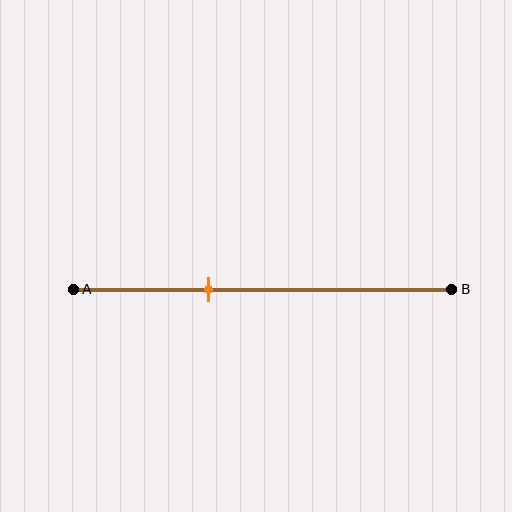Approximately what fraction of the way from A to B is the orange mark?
The orange mark is approximately 35% of the way from A to B.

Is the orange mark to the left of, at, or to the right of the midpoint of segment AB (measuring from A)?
The orange mark is to the left of the midpoint of segment AB.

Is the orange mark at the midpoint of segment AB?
No, the mark is at about 35% from A, not at the 50% midpoint.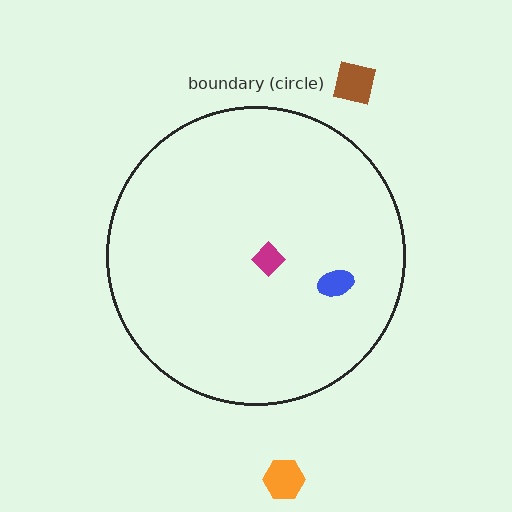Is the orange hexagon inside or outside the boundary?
Outside.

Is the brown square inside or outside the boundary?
Outside.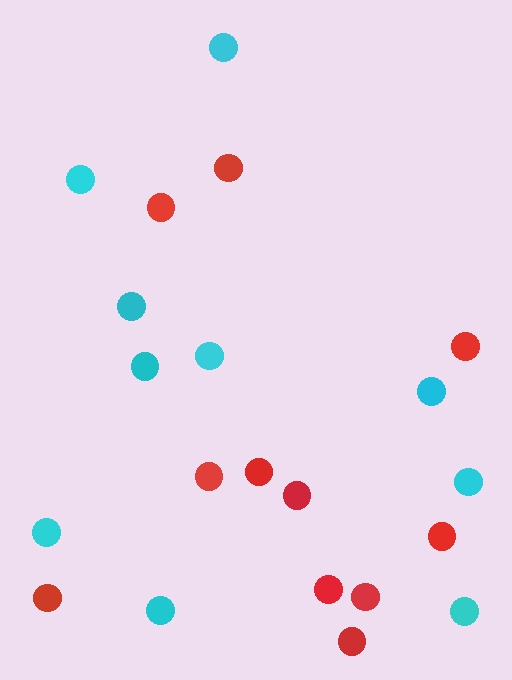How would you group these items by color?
There are 2 groups: one group of red circles (11) and one group of cyan circles (10).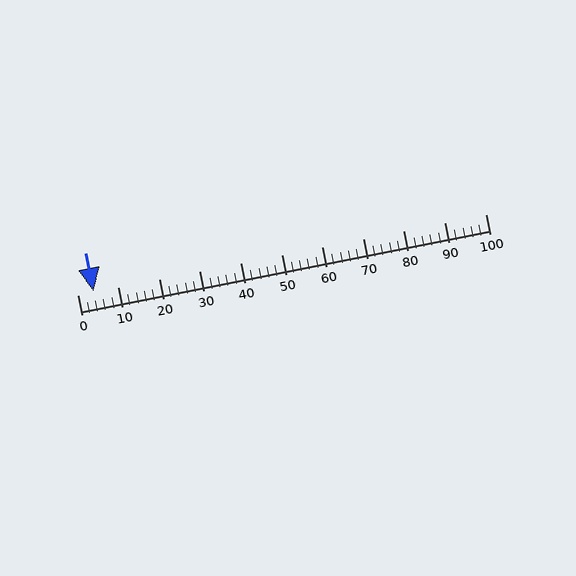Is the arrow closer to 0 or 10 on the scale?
The arrow is closer to 0.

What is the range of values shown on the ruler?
The ruler shows values from 0 to 100.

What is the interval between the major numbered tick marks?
The major tick marks are spaced 10 units apart.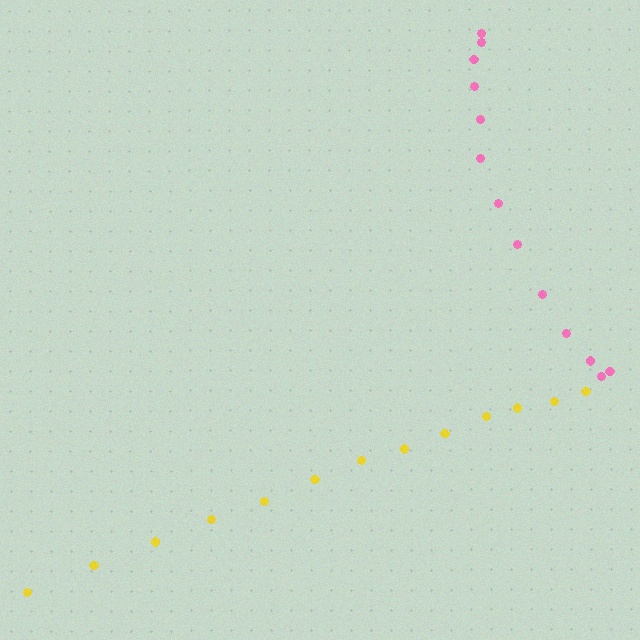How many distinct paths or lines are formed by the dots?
There are 2 distinct paths.